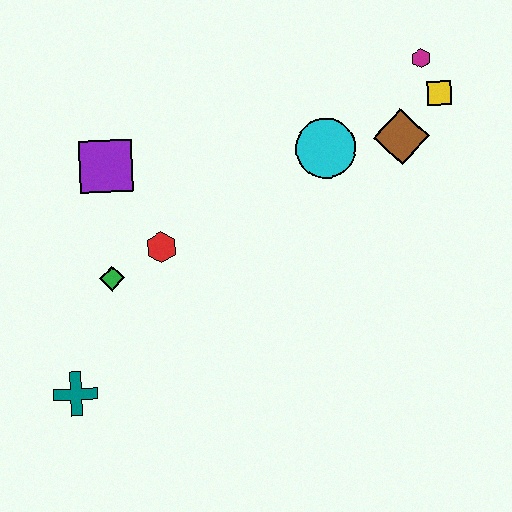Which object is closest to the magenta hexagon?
The yellow square is closest to the magenta hexagon.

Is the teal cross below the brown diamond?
Yes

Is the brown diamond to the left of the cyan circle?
No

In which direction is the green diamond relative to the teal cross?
The green diamond is above the teal cross.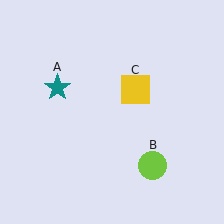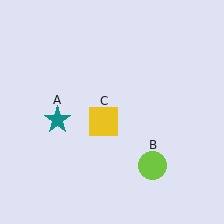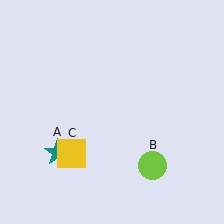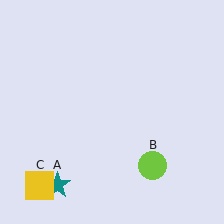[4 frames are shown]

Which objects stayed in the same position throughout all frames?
Lime circle (object B) remained stationary.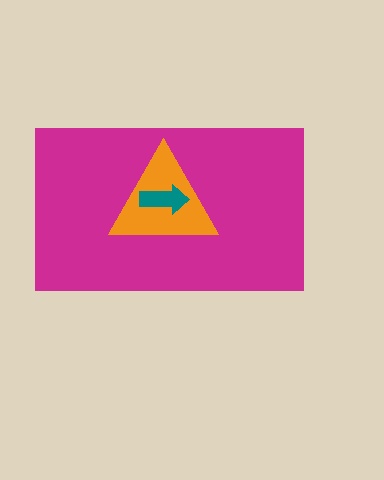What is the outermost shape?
The magenta rectangle.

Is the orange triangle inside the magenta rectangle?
Yes.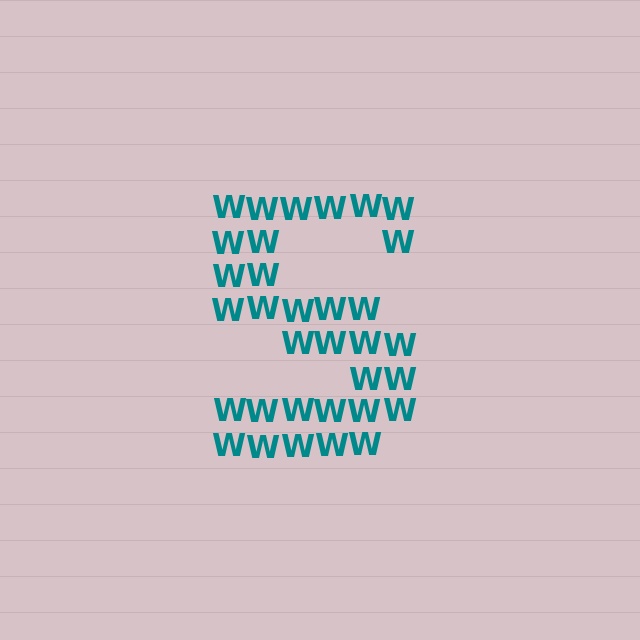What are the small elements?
The small elements are letter W's.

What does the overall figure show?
The overall figure shows the letter S.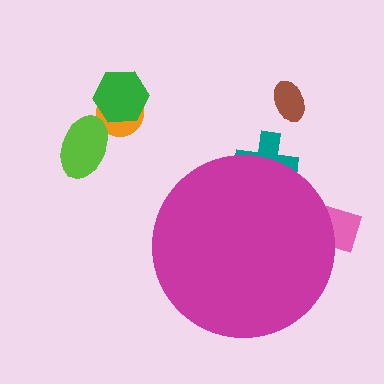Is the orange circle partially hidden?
No, the orange circle is fully visible.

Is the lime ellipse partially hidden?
No, the lime ellipse is fully visible.